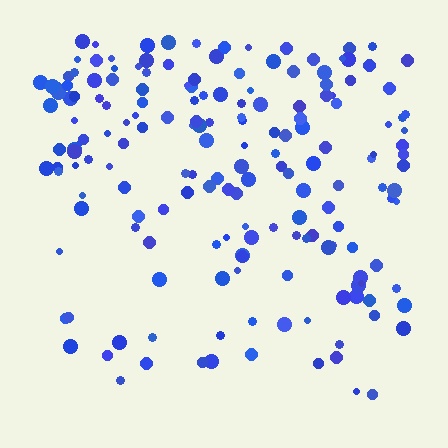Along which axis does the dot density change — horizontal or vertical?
Vertical.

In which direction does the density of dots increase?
From bottom to top, with the top side densest.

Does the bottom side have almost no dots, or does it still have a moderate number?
Still a moderate number, just noticeably fewer than the top.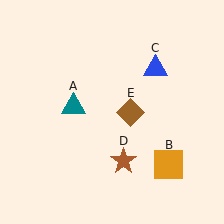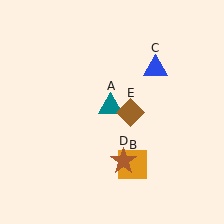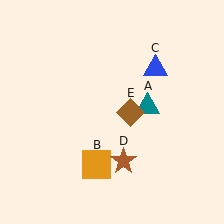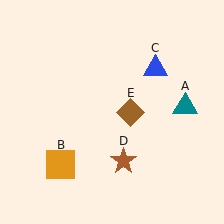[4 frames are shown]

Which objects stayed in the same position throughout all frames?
Blue triangle (object C) and brown star (object D) and brown diamond (object E) remained stationary.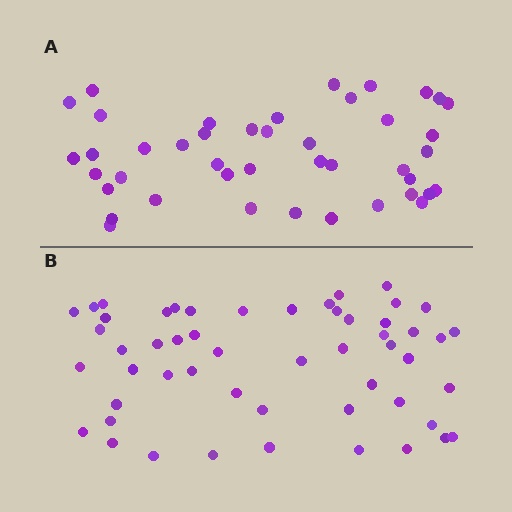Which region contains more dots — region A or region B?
Region B (the bottom region) has more dots.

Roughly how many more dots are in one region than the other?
Region B has roughly 10 or so more dots than region A.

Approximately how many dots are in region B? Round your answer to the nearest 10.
About 50 dots. (The exact count is 53, which rounds to 50.)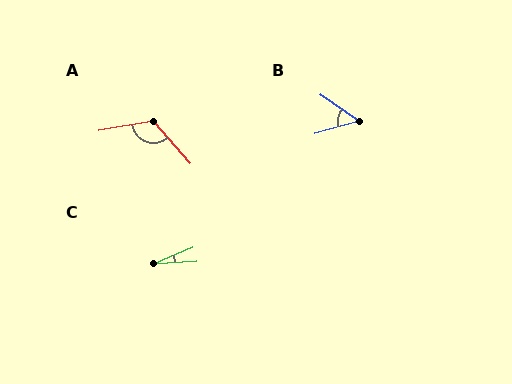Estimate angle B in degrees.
Approximately 50 degrees.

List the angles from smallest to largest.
C (19°), B (50°), A (122°).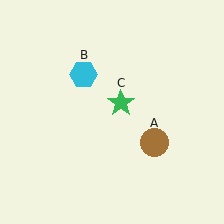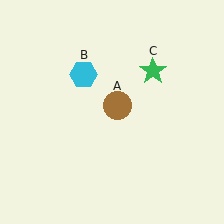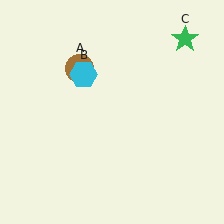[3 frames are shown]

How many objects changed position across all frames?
2 objects changed position: brown circle (object A), green star (object C).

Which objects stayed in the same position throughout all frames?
Cyan hexagon (object B) remained stationary.